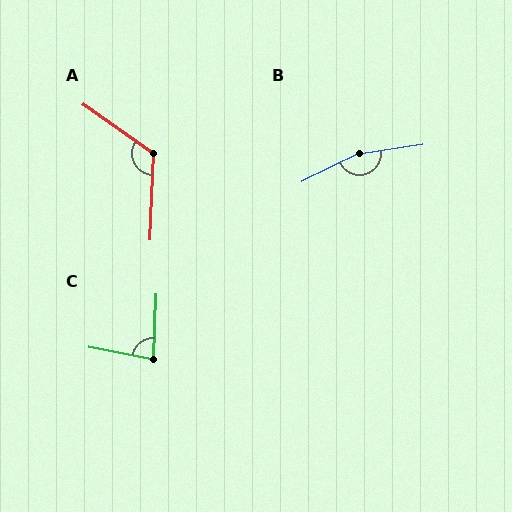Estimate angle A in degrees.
Approximately 123 degrees.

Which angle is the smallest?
C, at approximately 81 degrees.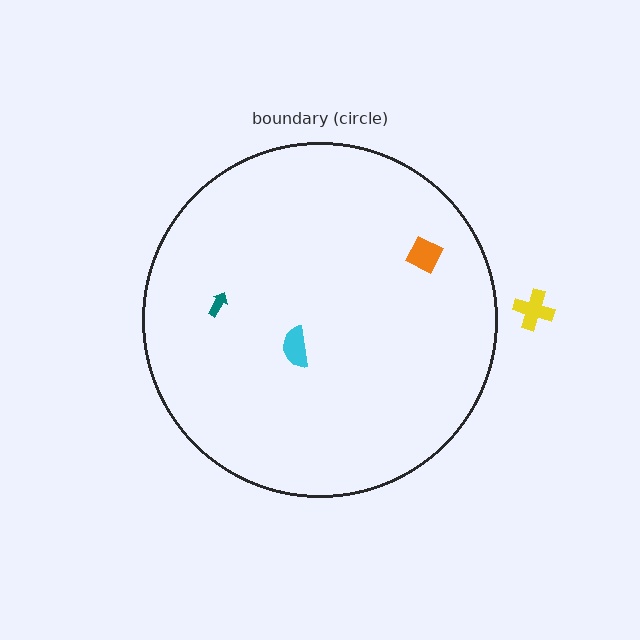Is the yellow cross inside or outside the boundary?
Outside.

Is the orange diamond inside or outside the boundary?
Inside.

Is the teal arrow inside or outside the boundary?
Inside.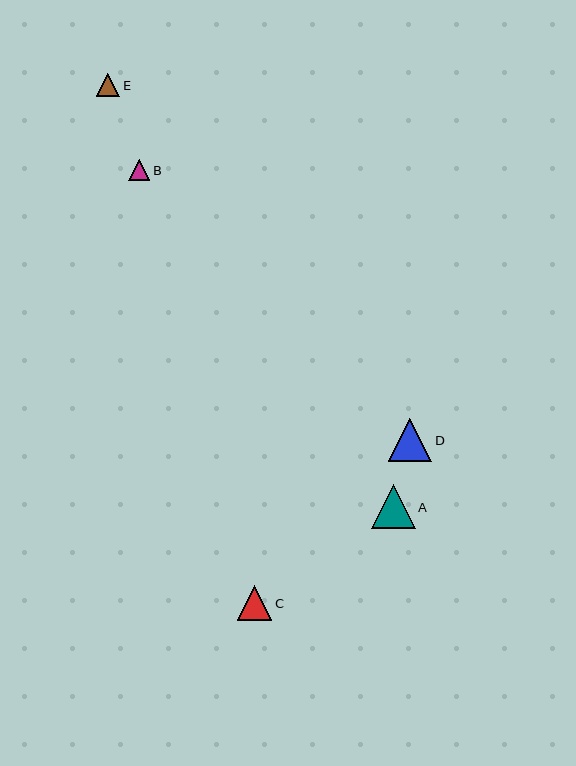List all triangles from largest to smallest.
From largest to smallest: A, D, C, E, B.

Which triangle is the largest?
Triangle A is the largest with a size of approximately 44 pixels.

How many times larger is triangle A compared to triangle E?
Triangle A is approximately 1.9 times the size of triangle E.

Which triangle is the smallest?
Triangle B is the smallest with a size of approximately 21 pixels.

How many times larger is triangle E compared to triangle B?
Triangle E is approximately 1.1 times the size of triangle B.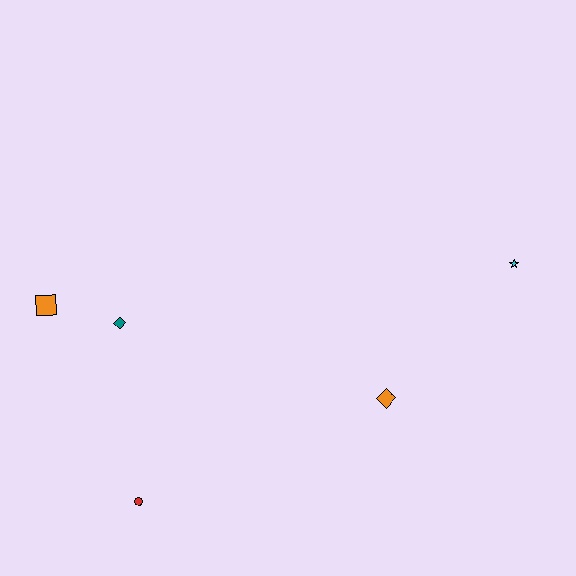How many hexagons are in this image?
There are no hexagons.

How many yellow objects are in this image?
There are no yellow objects.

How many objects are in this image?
There are 5 objects.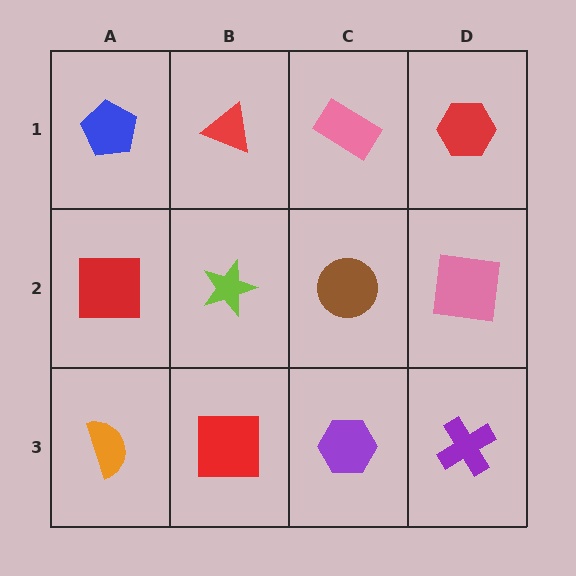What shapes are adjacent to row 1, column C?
A brown circle (row 2, column C), a red triangle (row 1, column B), a red hexagon (row 1, column D).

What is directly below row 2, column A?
An orange semicircle.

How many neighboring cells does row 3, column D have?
2.